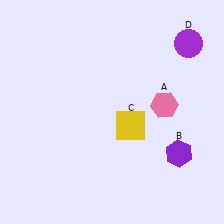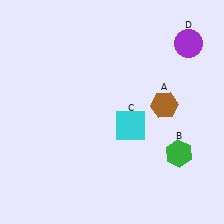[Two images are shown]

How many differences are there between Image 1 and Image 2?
There are 3 differences between the two images.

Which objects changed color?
A changed from pink to brown. B changed from purple to green. C changed from yellow to cyan.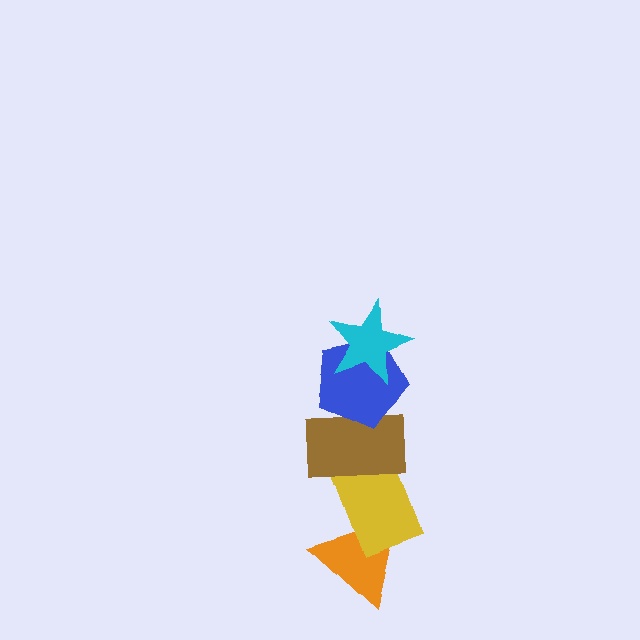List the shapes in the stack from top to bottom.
From top to bottom: the cyan star, the blue pentagon, the brown rectangle, the yellow rectangle, the orange triangle.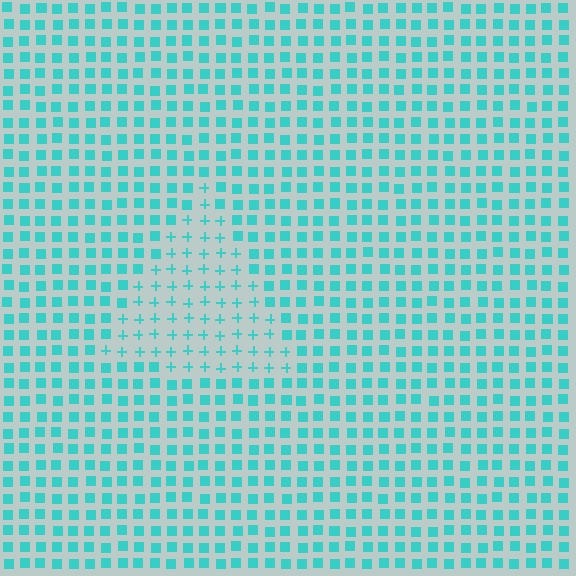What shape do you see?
I see a triangle.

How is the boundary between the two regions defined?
The boundary is defined by a change in element shape: plus signs inside vs. squares outside. All elements share the same color and spacing.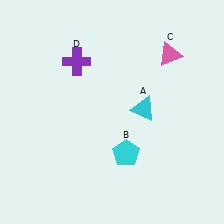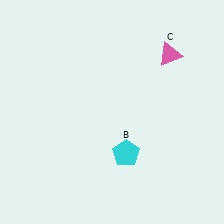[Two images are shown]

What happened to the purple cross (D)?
The purple cross (D) was removed in Image 2. It was in the top-left area of Image 1.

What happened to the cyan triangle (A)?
The cyan triangle (A) was removed in Image 2. It was in the top-right area of Image 1.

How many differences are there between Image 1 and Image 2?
There are 2 differences between the two images.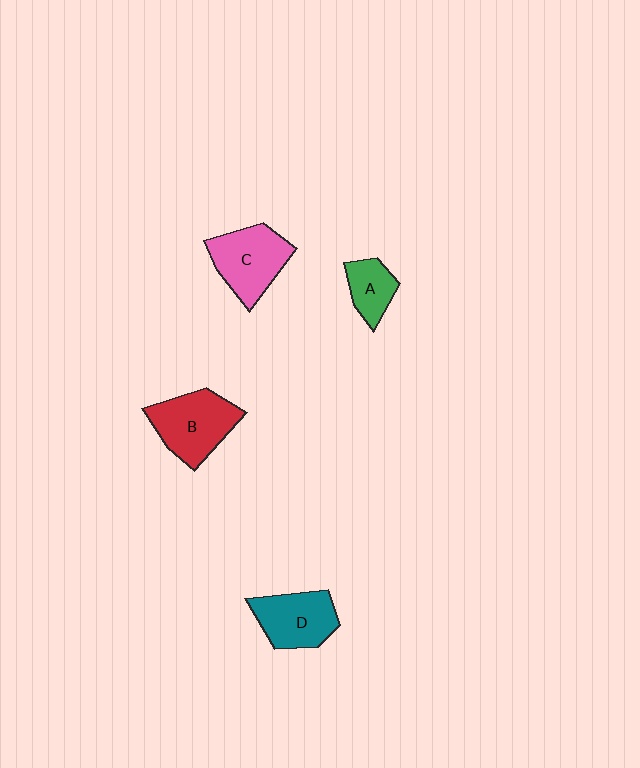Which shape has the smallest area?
Shape A (green).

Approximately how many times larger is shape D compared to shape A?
Approximately 1.7 times.